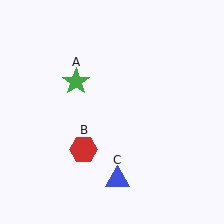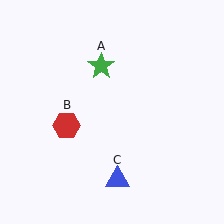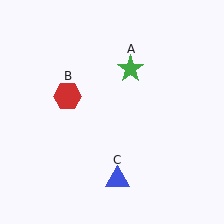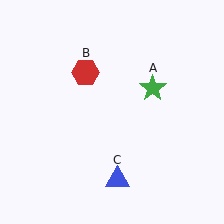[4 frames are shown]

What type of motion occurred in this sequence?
The green star (object A), red hexagon (object B) rotated clockwise around the center of the scene.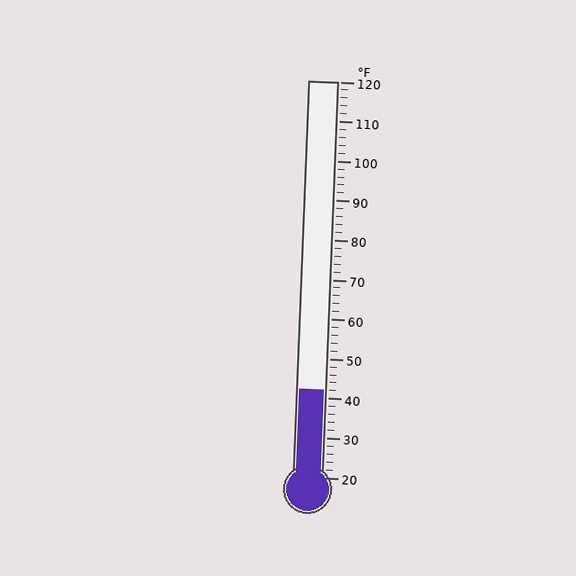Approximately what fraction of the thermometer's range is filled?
The thermometer is filled to approximately 20% of its range.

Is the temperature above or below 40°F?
The temperature is above 40°F.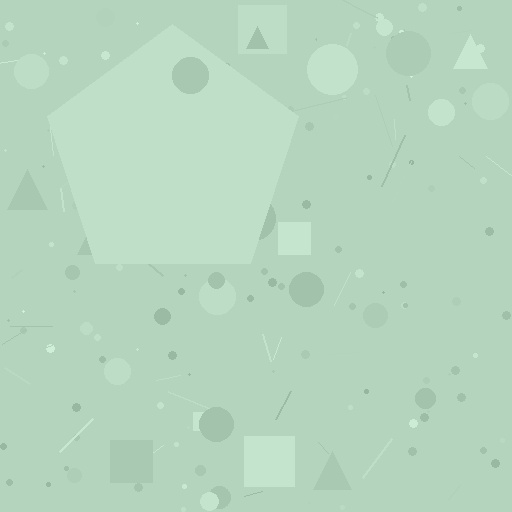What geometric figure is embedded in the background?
A pentagon is embedded in the background.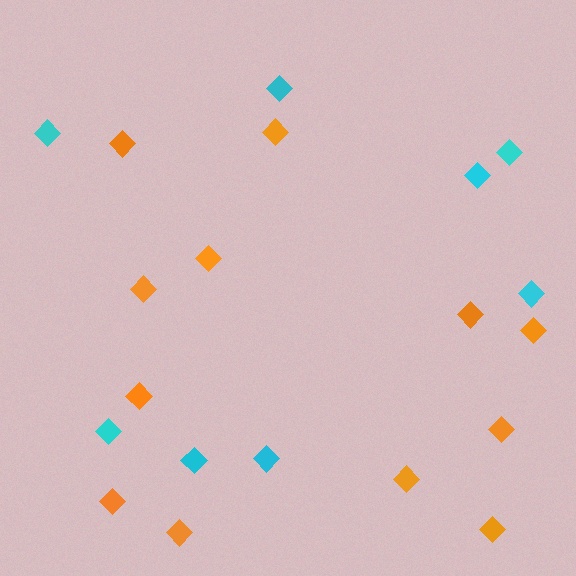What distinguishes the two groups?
There are 2 groups: one group of orange diamonds (12) and one group of cyan diamonds (8).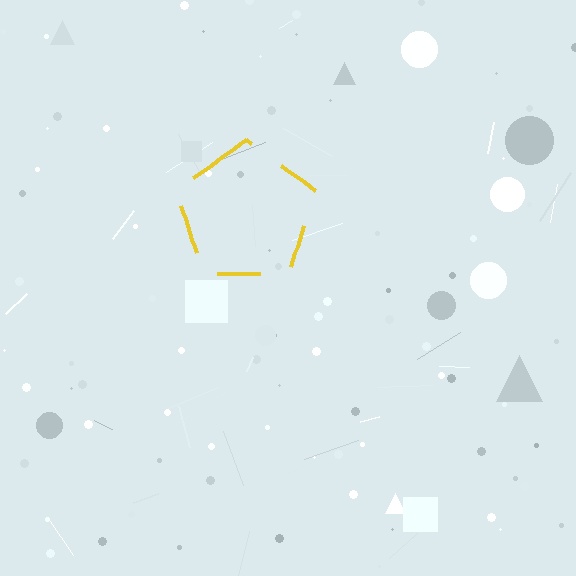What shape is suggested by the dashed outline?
The dashed outline suggests a pentagon.